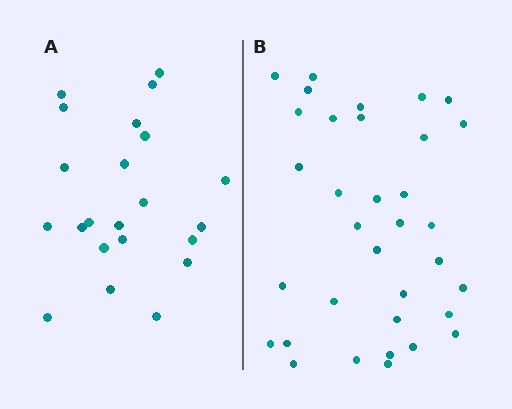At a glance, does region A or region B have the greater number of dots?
Region B (the right region) has more dots.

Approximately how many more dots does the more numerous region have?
Region B has roughly 12 or so more dots than region A.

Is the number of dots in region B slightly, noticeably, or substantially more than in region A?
Region B has substantially more. The ratio is roughly 1.5 to 1.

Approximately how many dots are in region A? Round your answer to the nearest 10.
About 20 dots. (The exact count is 22, which rounds to 20.)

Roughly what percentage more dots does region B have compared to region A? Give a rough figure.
About 55% more.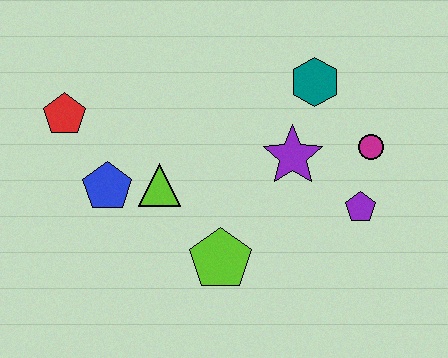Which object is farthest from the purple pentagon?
The red pentagon is farthest from the purple pentagon.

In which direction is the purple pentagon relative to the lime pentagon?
The purple pentagon is to the right of the lime pentagon.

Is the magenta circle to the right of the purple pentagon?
Yes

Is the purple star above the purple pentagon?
Yes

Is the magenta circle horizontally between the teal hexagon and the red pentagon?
No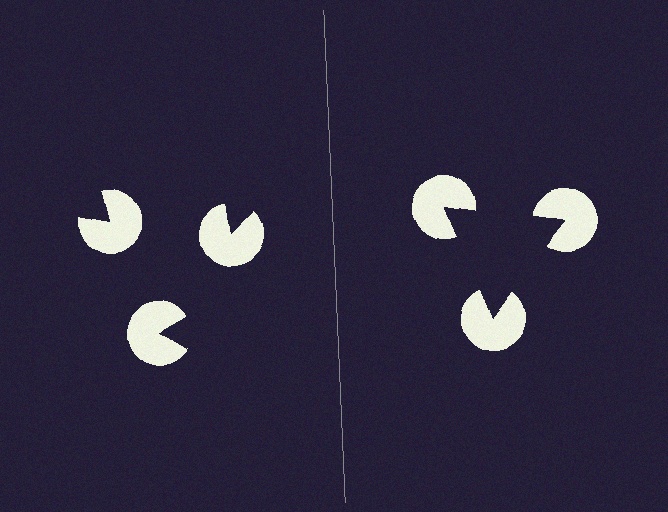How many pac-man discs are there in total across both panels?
6 — 3 on each side.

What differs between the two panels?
The pac-man discs are positioned identically on both sides; only the wedge orientations differ. On the right they align to a triangle; on the left they are misaligned.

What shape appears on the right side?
An illusory triangle.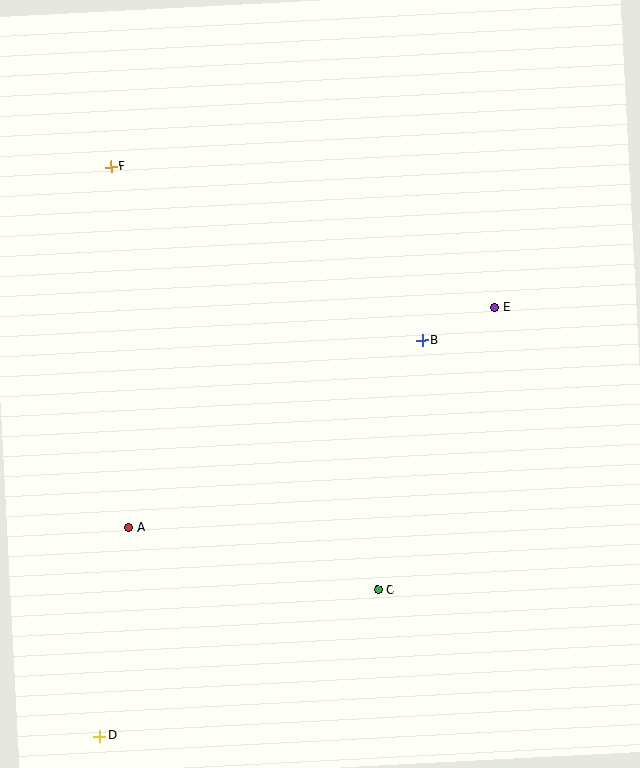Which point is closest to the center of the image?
Point B at (422, 340) is closest to the center.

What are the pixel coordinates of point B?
Point B is at (422, 340).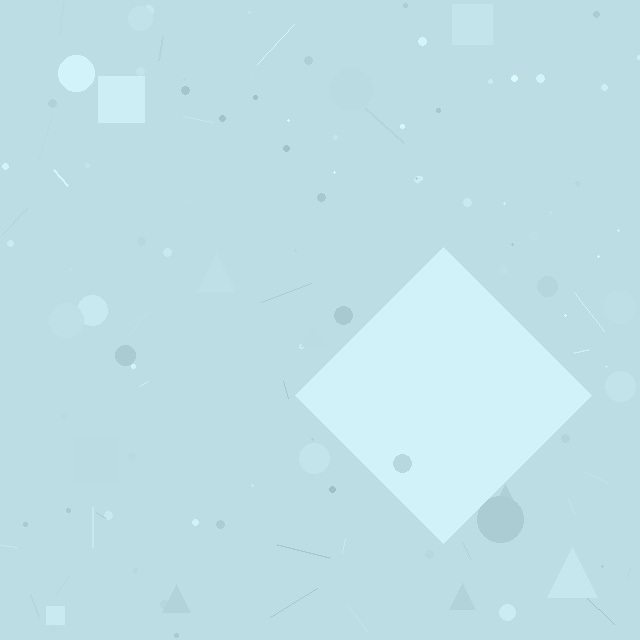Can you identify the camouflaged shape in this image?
The camouflaged shape is a diamond.